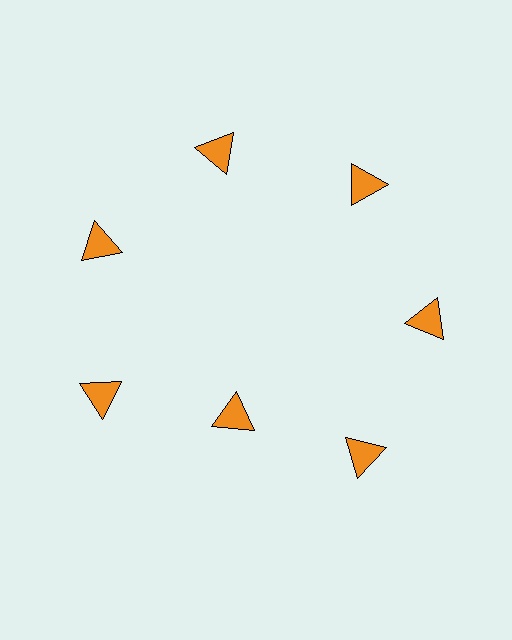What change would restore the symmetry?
The symmetry would be restored by moving it outward, back onto the ring so that all 7 triangles sit at equal angles and equal distance from the center.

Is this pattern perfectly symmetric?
No. The 7 orange triangles are arranged in a ring, but one element near the 6 o'clock position is pulled inward toward the center, breaking the 7-fold rotational symmetry.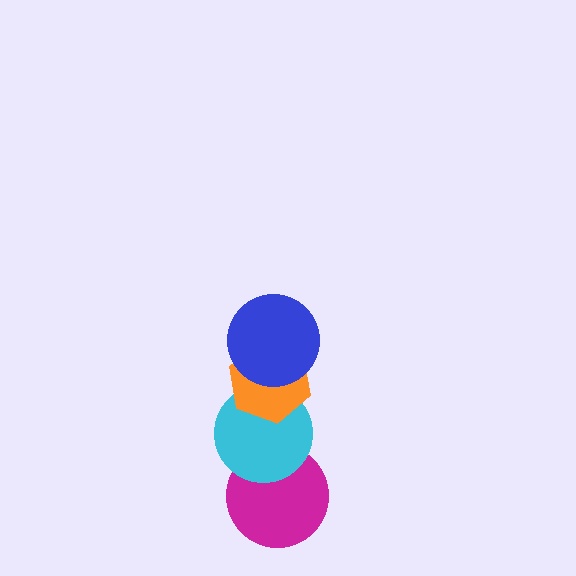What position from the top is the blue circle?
The blue circle is 1st from the top.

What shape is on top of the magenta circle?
The cyan circle is on top of the magenta circle.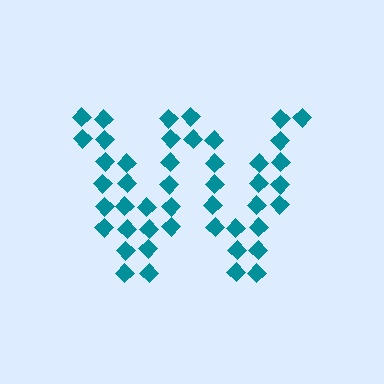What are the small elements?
The small elements are diamonds.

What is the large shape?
The large shape is the letter W.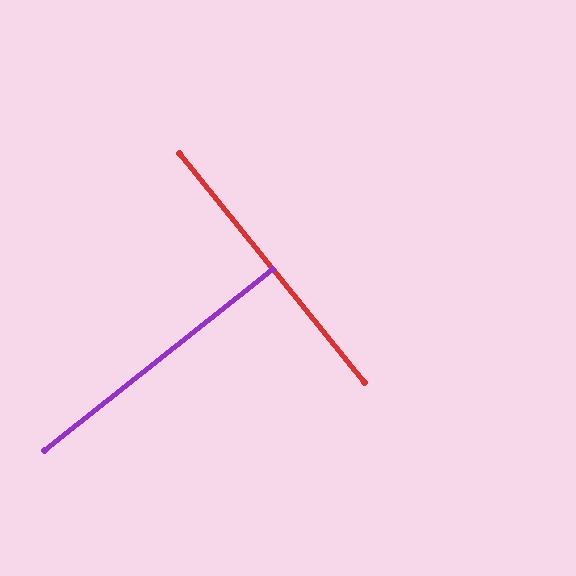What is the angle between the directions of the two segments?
Approximately 89 degrees.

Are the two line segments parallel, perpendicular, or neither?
Perpendicular — they meet at approximately 89°.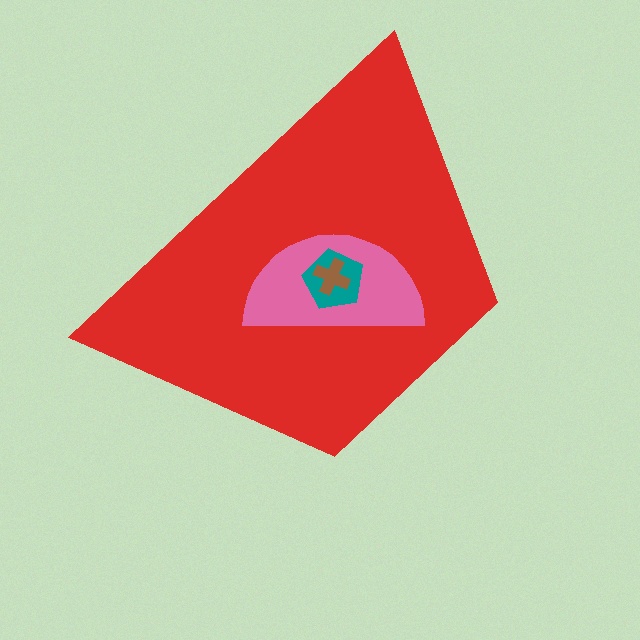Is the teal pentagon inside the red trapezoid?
Yes.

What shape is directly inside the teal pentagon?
The brown cross.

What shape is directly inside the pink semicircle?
The teal pentagon.